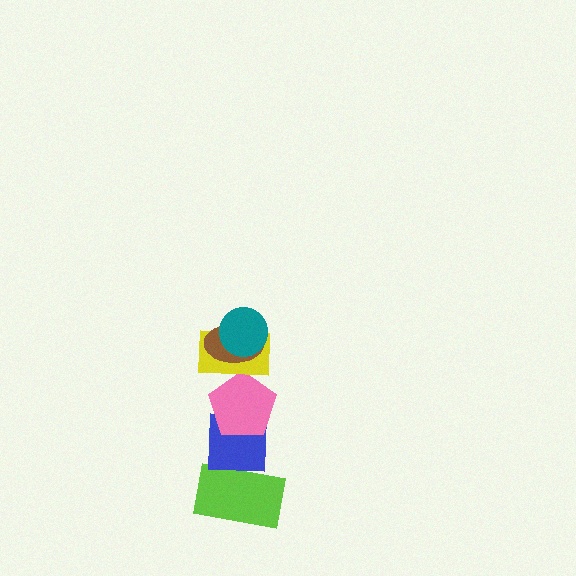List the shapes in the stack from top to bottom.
From top to bottom: the teal circle, the brown ellipse, the yellow rectangle, the pink pentagon, the blue square, the lime rectangle.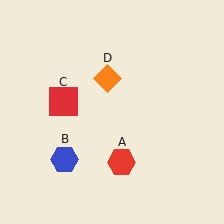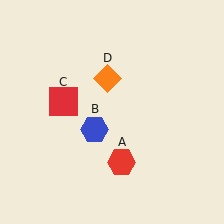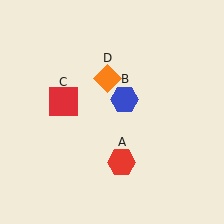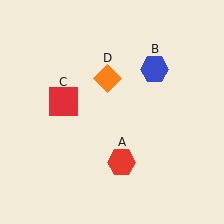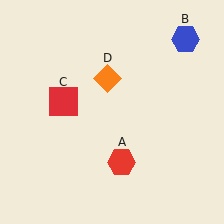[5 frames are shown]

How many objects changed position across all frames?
1 object changed position: blue hexagon (object B).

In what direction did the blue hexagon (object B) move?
The blue hexagon (object B) moved up and to the right.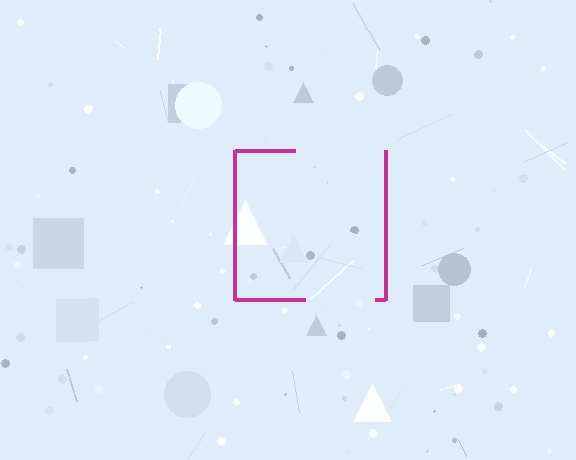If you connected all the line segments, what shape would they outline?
They would outline a square.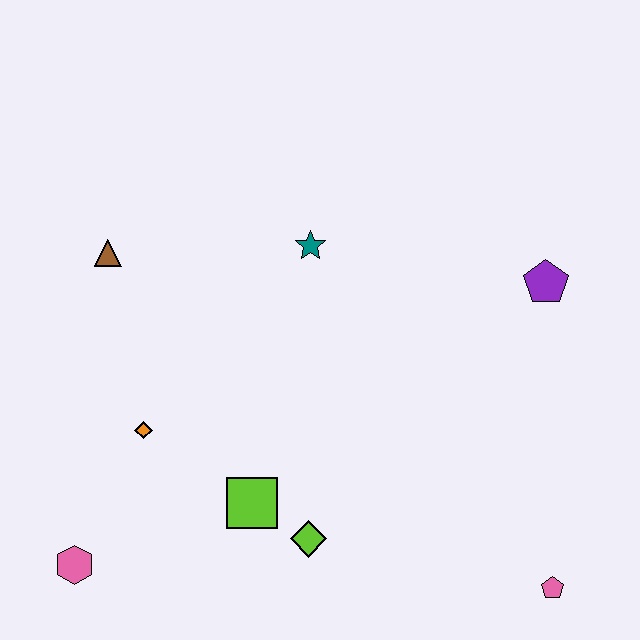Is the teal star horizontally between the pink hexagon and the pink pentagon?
Yes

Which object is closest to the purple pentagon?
The teal star is closest to the purple pentagon.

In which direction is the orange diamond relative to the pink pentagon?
The orange diamond is to the left of the pink pentagon.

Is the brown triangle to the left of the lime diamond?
Yes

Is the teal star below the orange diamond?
No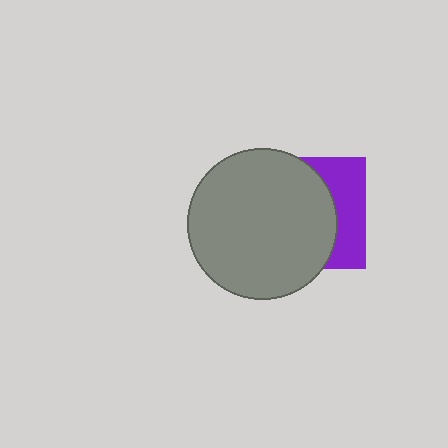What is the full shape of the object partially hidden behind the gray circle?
The partially hidden object is a purple square.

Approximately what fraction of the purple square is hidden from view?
Roughly 68% of the purple square is hidden behind the gray circle.